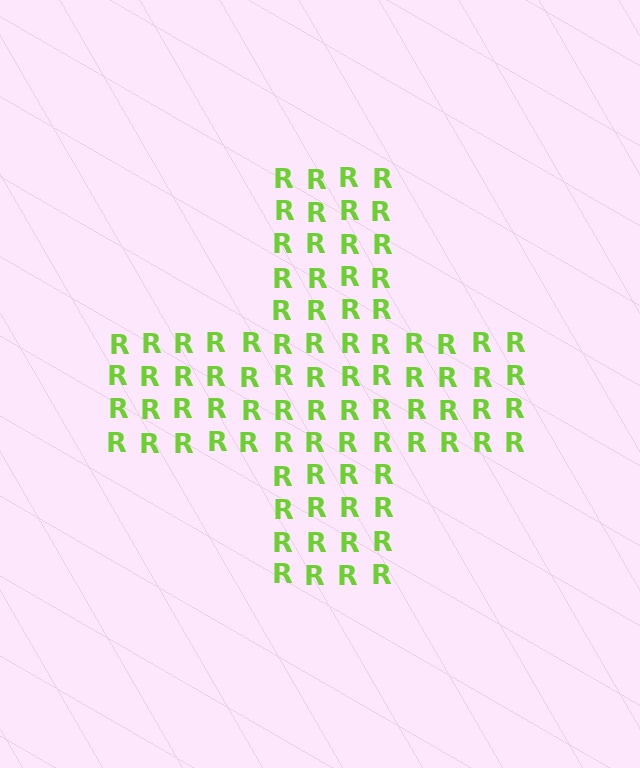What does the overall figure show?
The overall figure shows a cross.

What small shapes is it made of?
It is made of small letter R's.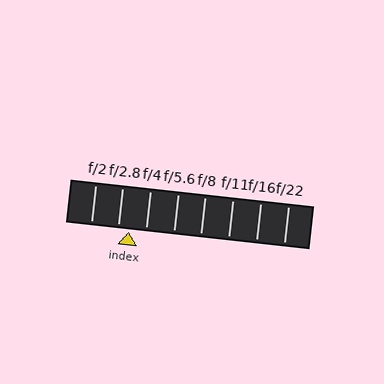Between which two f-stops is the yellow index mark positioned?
The index mark is between f/2.8 and f/4.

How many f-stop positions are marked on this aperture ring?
There are 8 f-stop positions marked.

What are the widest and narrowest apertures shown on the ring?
The widest aperture shown is f/2 and the narrowest is f/22.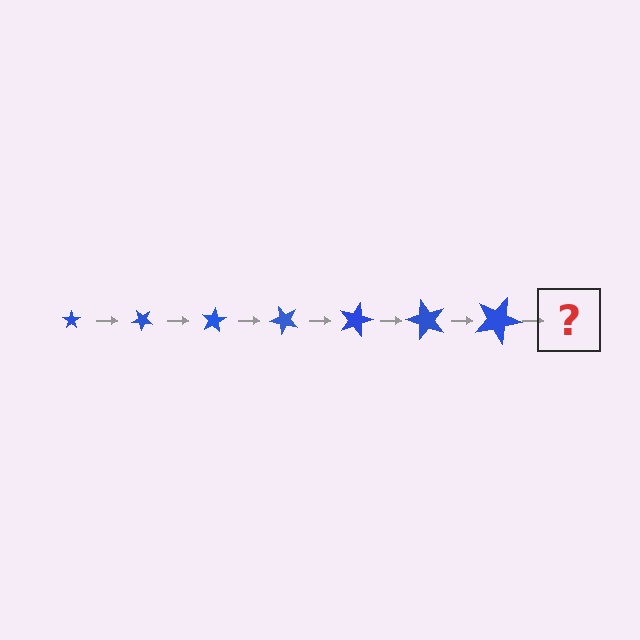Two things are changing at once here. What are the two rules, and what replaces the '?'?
The two rules are that the star grows larger each step and it rotates 40 degrees each step. The '?' should be a star, larger than the previous one and rotated 280 degrees from the start.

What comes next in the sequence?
The next element should be a star, larger than the previous one and rotated 280 degrees from the start.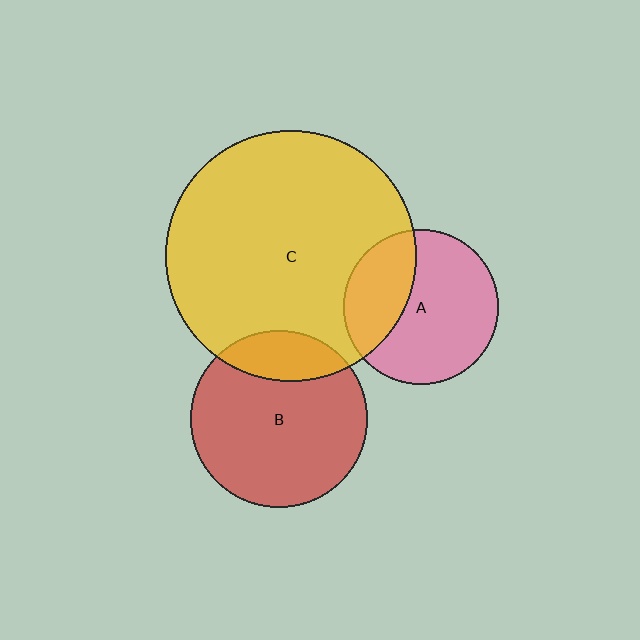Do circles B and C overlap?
Yes.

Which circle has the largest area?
Circle C (yellow).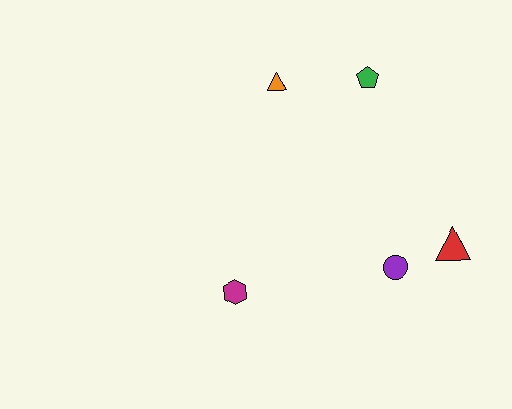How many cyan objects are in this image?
There are no cyan objects.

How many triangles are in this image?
There are 2 triangles.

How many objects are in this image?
There are 5 objects.